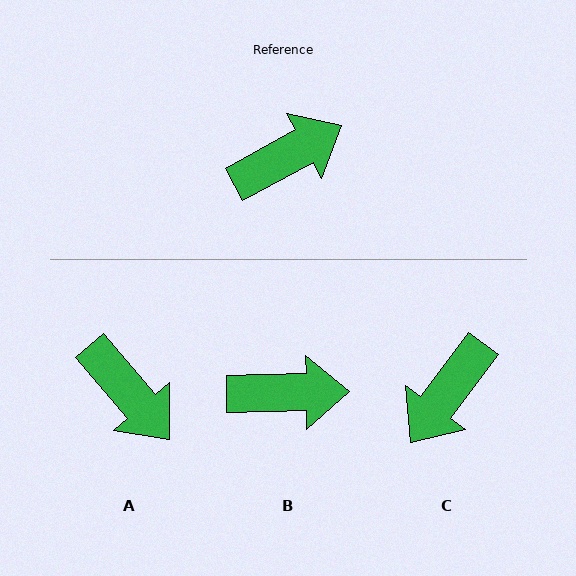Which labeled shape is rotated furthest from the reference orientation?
C, about 155 degrees away.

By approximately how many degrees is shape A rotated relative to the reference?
Approximately 78 degrees clockwise.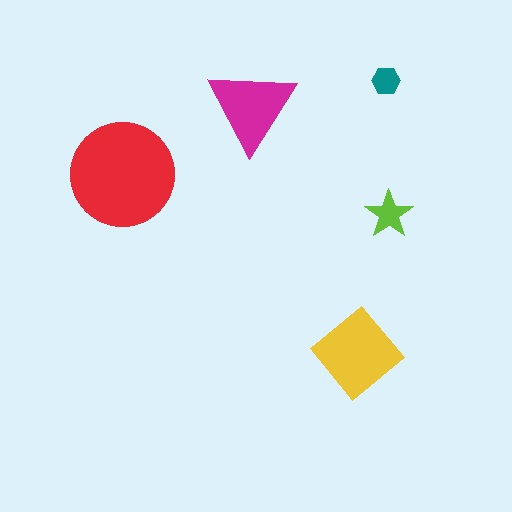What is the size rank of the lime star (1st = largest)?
4th.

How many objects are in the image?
There are 5 objects in the image.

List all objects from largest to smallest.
The red circle, the yellow diamond, the magenta triangle, the lime star, the teal hexagon.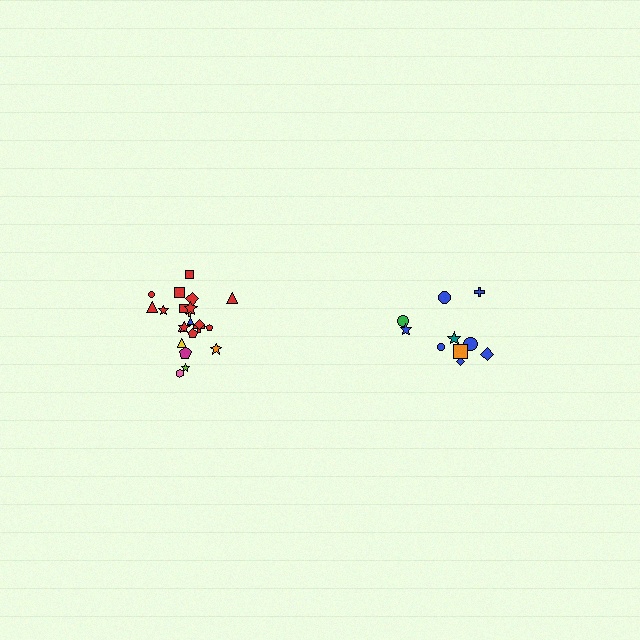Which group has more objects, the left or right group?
The left group.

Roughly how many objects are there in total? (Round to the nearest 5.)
Roughly 30 objects in total.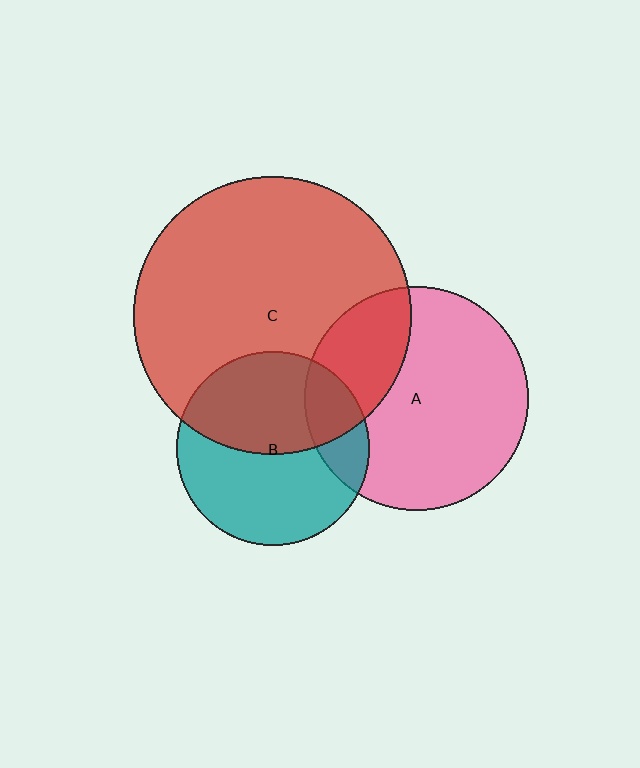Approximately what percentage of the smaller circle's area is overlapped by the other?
Approximately 20%.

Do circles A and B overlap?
Yes.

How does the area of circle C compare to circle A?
Approximately 1.5 times.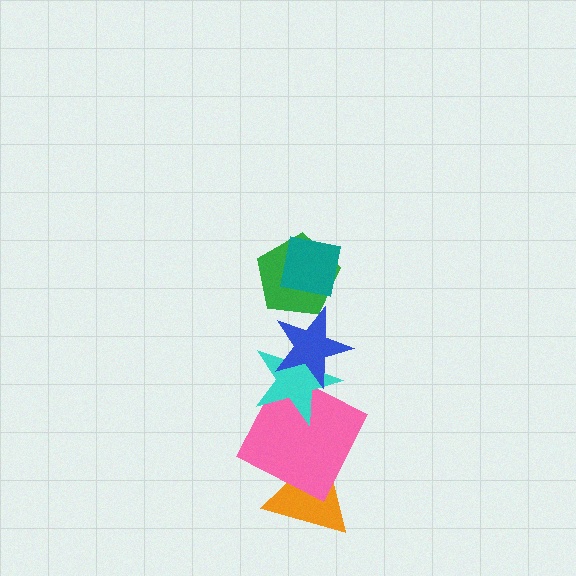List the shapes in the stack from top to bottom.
From top to bottom: the teal square, the green pentagon, the blue star, the cyan star, the pink square, the orange triangle.